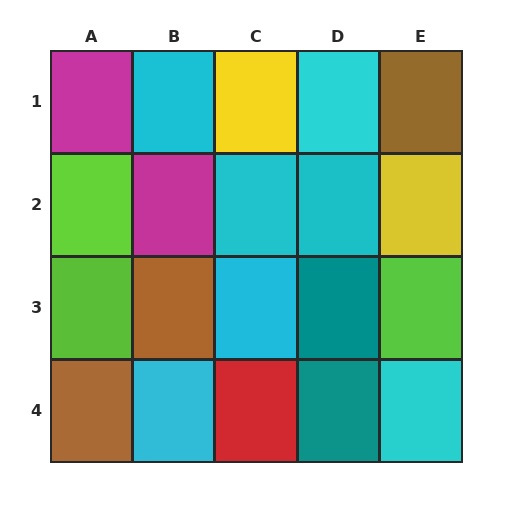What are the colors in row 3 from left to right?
Lime, brown, cyan, teal, lime.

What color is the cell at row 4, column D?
Teal.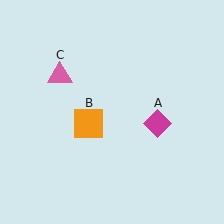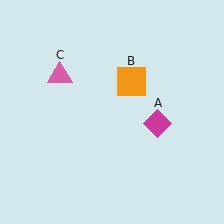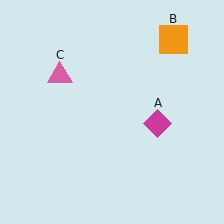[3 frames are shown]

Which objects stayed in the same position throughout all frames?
Magenta diamond (object A) and pink triangle (object C) remained stationary.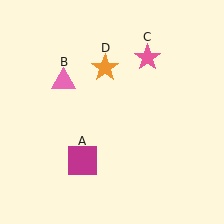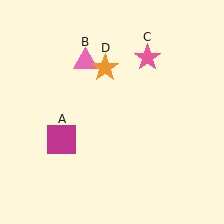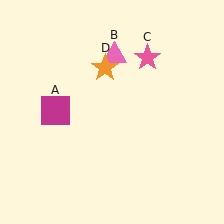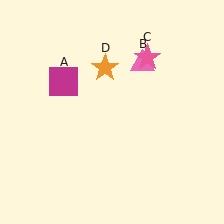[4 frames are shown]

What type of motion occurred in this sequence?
The magenta square (object A), pink triangle (object B) rotated clockwise around the center of the scene.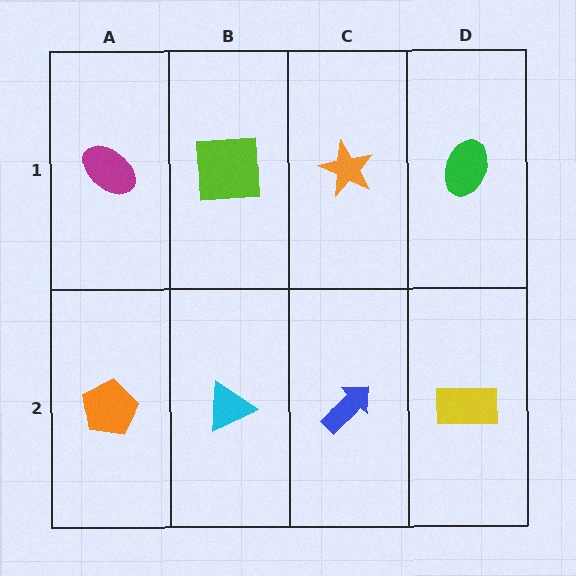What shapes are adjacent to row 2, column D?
A green ellipse (row 1, column D), a blue arrow (row 2, column C).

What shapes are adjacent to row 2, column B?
A lime square (row 1, column B), an orange pentagon (row 2, column A), a blue arrow (row 2, column C).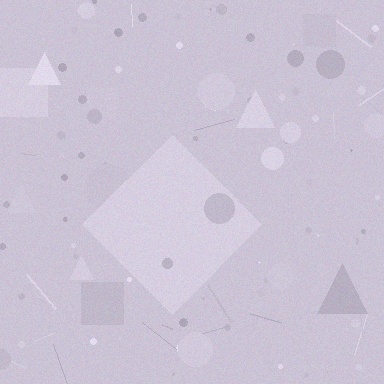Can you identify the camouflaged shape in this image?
The camouflaged shape is a diamond.